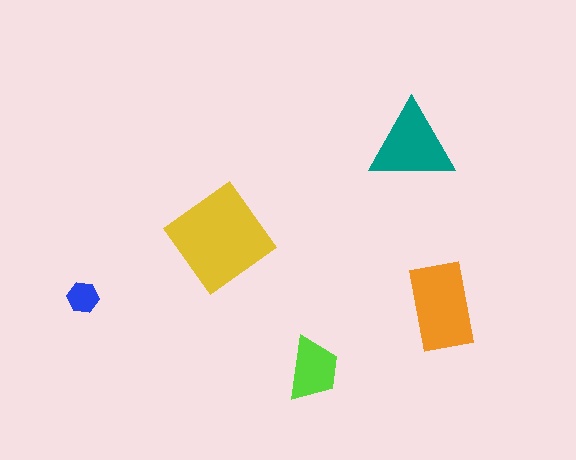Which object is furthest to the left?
The blue hexagon is leftmost.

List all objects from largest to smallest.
The yellow diamond, the orange rectangle, the teal triangle, the lime trapezoid, the blue hexagon.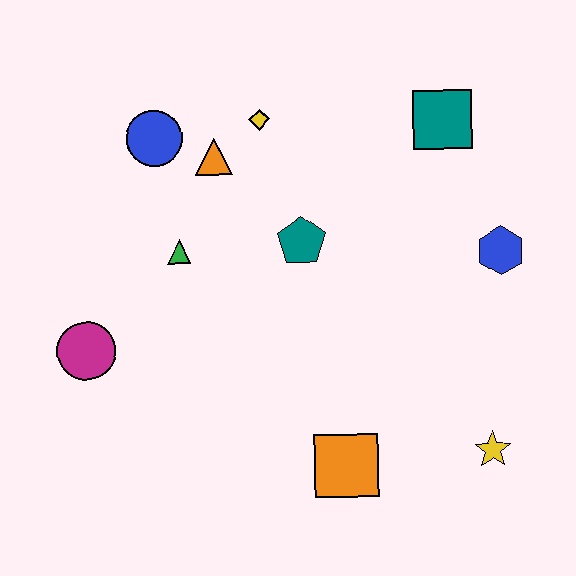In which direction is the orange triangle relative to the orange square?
The orange triangle is above the orange square.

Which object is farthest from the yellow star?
The blue circle is farthest from the yellow star.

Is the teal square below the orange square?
No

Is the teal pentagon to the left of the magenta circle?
No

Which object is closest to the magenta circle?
The green triangle is closest to the magenta circle.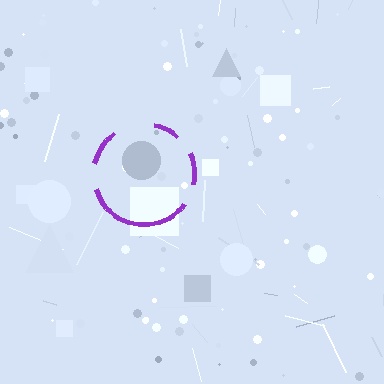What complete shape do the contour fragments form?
The contour fragments form a circle.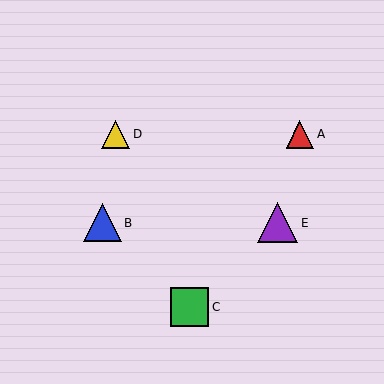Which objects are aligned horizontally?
Objects B, E are aligned horizontally.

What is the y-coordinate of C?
Object C is at y≈307.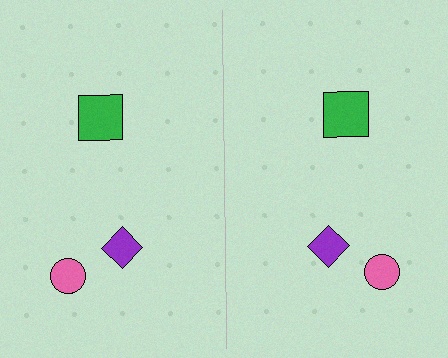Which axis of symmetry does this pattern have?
The pattern has a vertical axis of symmetry running through the center of the image.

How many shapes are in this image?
There are 6 shapes in this image.